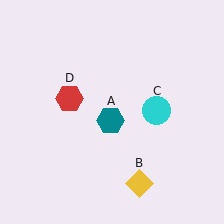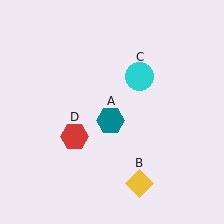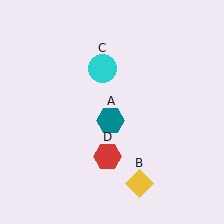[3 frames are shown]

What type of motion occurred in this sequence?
The cyan circle (object C), red hexagon (object D) rotated counterclockwise around the center of the scene.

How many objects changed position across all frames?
2 objects changed position: cyan circle (object C), red hexagon (object D).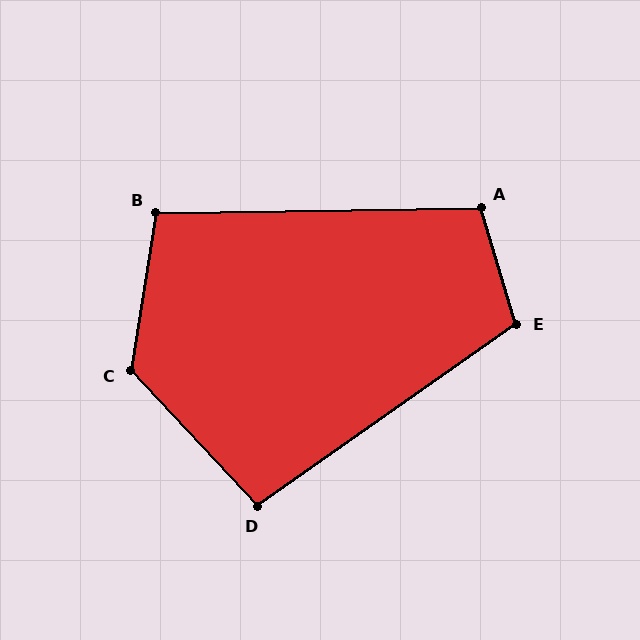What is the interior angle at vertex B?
Approximately 100 degrees (obtuse).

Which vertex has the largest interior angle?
C, at approximately 128 degrees.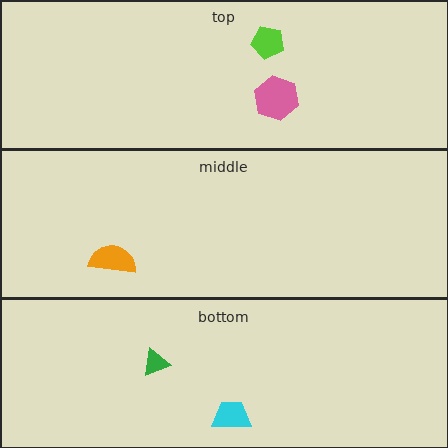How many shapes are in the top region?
2.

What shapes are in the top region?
The lime pentagon, the pink hexagon.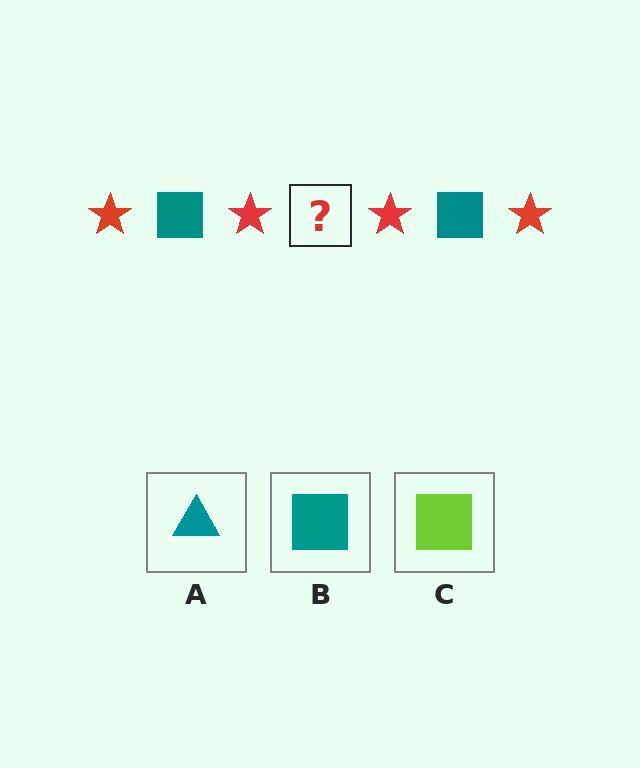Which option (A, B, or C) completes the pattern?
B.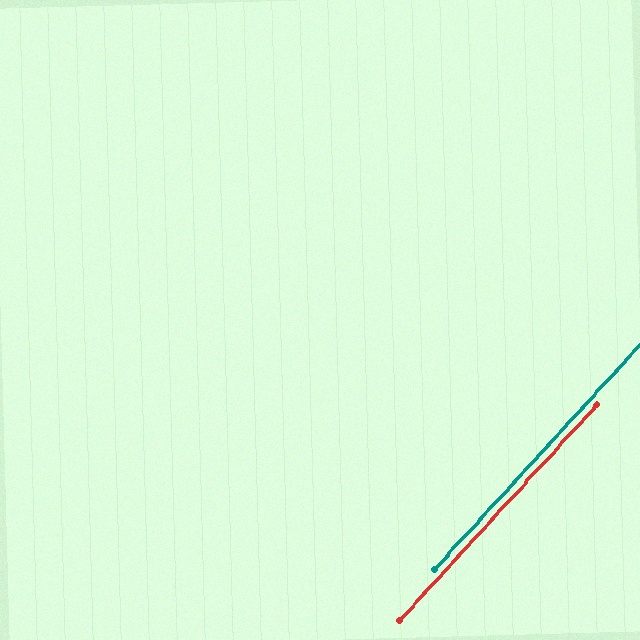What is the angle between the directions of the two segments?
Approximately 0 degrees.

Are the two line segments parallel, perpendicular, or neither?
Parallel — their directions differ by only 0.1°.